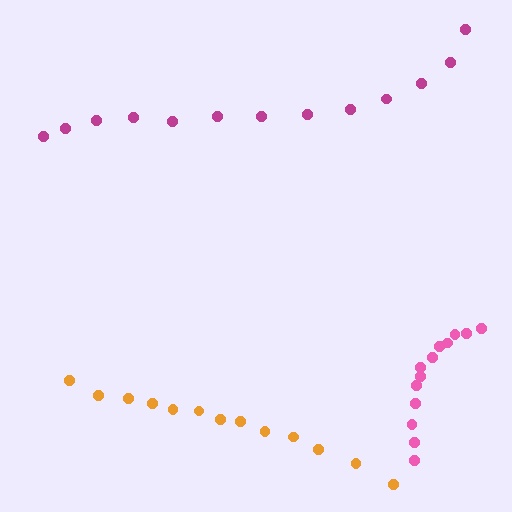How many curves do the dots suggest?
There are 3 distinct paths.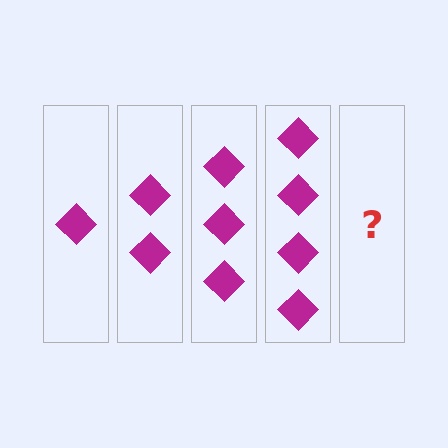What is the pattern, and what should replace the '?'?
The pattern is that each step adds one more diamond. The '?' should be 5 diamonds.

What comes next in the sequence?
The next element should be 5 diamonds.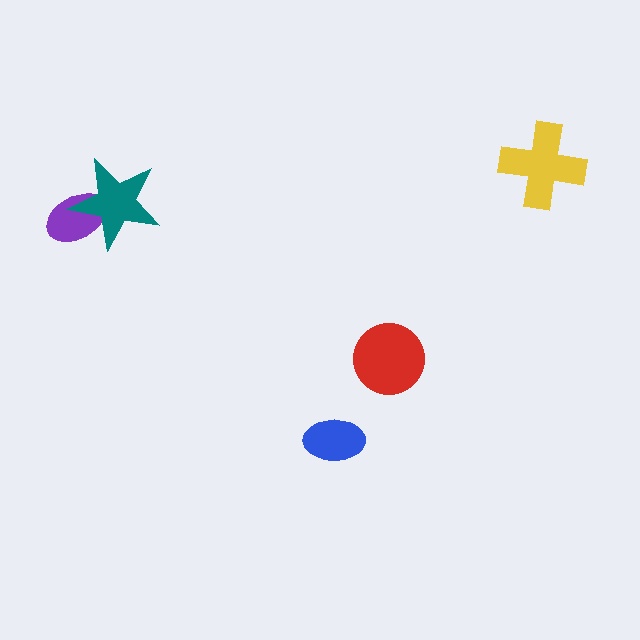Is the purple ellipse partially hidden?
Yes, it is partially covered by another shape.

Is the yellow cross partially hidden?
No, no other shape covers it.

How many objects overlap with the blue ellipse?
0 objects overlap with the blue ellipse.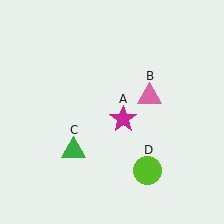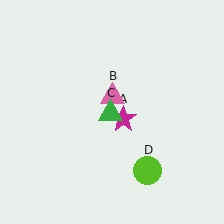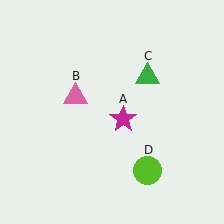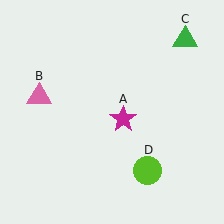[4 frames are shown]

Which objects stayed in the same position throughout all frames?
Magenta star (object A) and lime circle (object D) remained stationary.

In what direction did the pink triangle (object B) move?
The pink triangle (object B) moved left.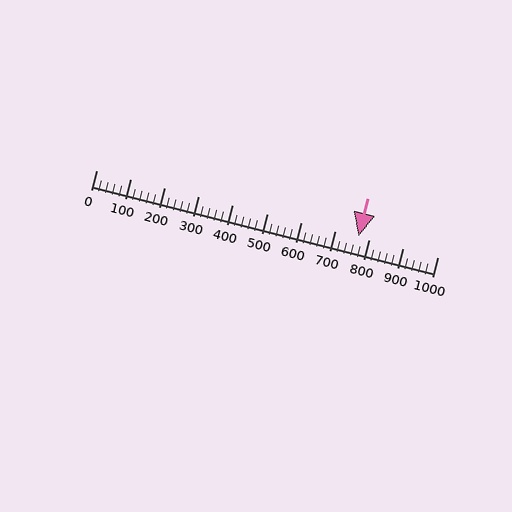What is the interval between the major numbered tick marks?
The major tick marks are spaced 100 units apart.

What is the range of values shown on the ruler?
The ruler shows values from 0 to 1000.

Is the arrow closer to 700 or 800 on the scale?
The arrow is closer to 800.